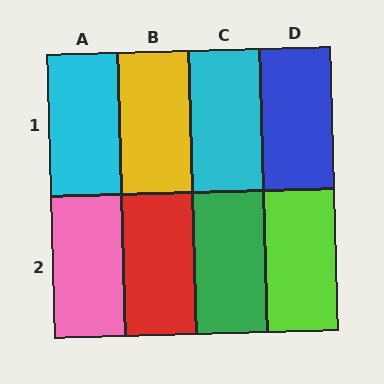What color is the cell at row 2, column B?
Red.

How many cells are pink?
1 cell is pink.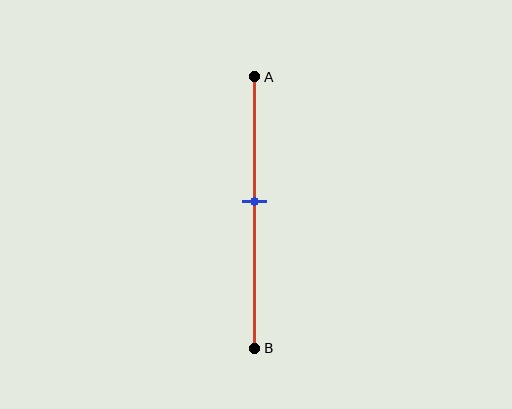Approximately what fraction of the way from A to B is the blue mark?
The blue mark is approximately 45% of the way from A to B.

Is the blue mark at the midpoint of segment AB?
No, the mark is at about 45% from A, not at the 50% midpoint.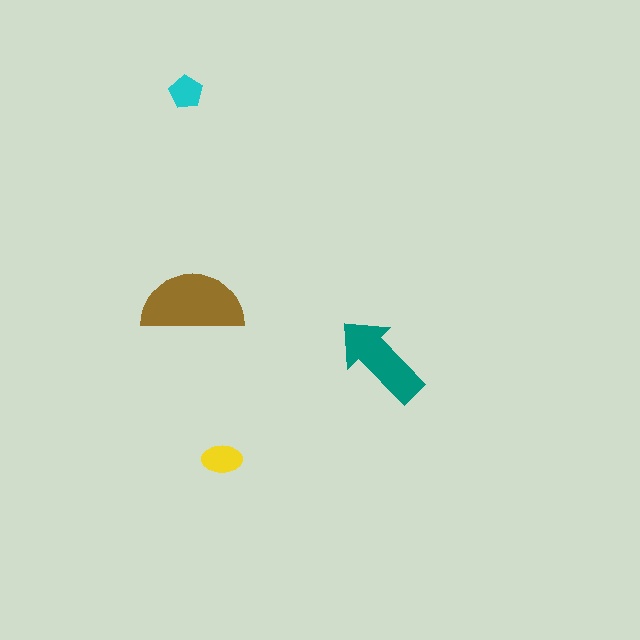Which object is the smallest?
The cyan pentagon.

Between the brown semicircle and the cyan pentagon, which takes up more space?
The brown semicircle.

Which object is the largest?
The brown semicircle.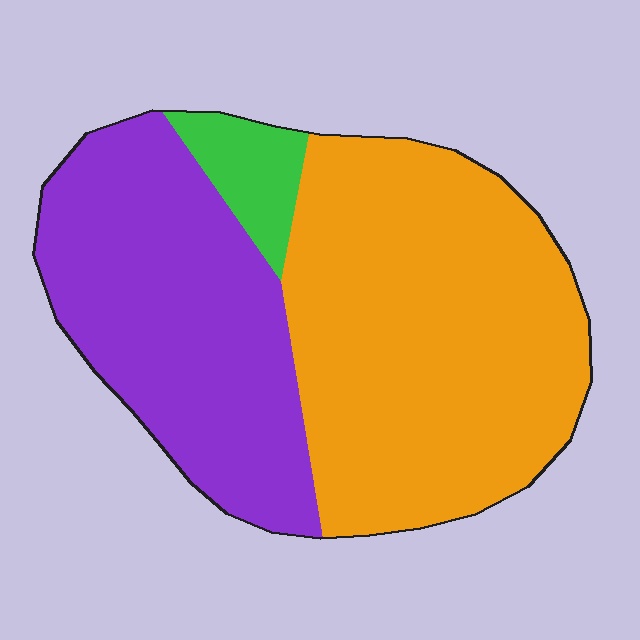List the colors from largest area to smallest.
From largest to smallest: orange, purple, green.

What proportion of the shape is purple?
Purple takes up about two fifths (2/5) of the shape.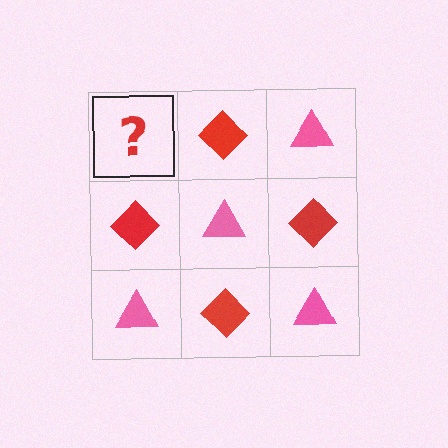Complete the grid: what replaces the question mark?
The question mark should be replaced with a pink triangle.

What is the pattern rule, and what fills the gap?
The rule is that it alternates pink triangle and red diamond in a checkerboard pattern. The gap should be filled with a pink triangle.